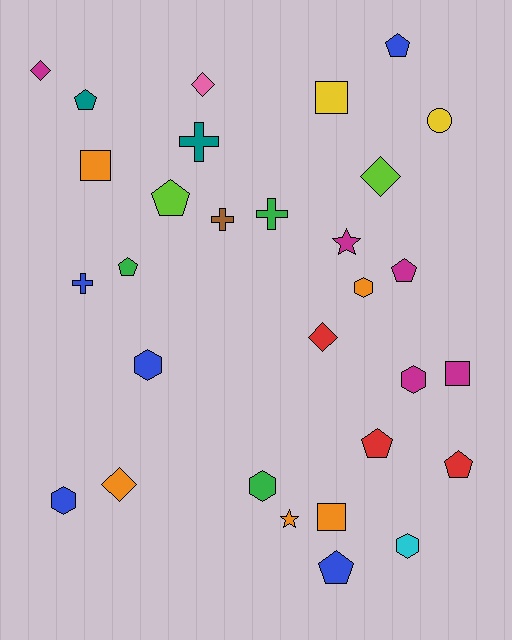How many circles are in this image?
There is 1 circle.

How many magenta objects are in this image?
There are 5 magenta objects.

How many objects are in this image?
There are 30 objects.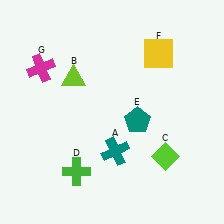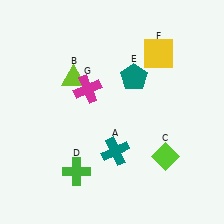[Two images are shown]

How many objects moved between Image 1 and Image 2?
2 objects moved between the two images.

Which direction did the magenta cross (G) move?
The magenta cross (G) moved right.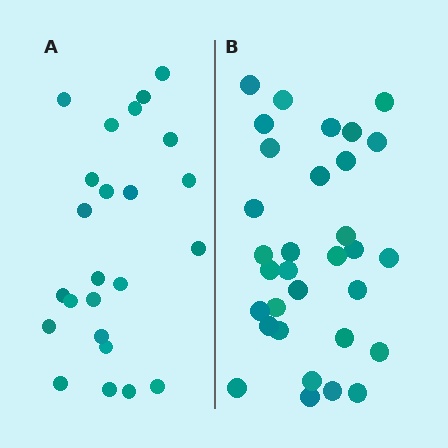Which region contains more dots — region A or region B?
Region B (the right region) has more dots.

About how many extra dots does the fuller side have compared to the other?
Region B has roughly 8 or so more dots than region A.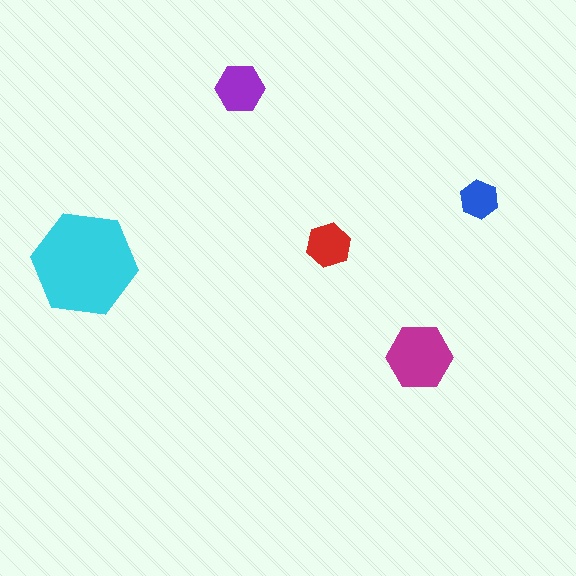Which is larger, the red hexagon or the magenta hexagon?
The magenta one.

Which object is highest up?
The purple hexagon is topmost.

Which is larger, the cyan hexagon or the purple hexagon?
The cyan one.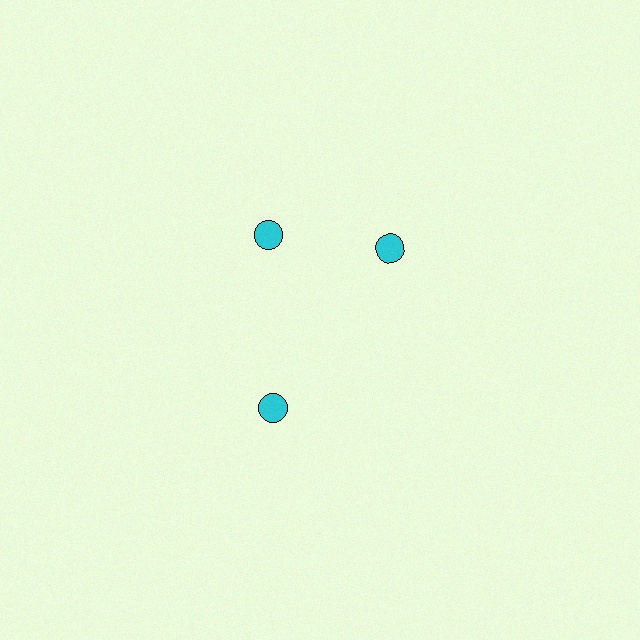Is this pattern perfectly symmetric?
No. The 3 cyan circles are arranged in a ring, but one element near the 3 o'clock position is rotated out of alignment along the ring, breaking the 3-fold rotational symmetry.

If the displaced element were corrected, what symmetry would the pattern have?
It would have 3-fold rotational symmetry — the pattern would map onto itself every 120 degrees.